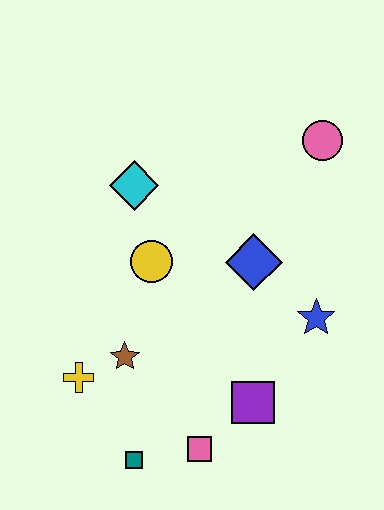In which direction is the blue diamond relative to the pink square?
The blue diamond is above the pink square.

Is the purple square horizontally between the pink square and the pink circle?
Yes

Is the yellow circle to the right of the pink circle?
No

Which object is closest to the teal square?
The pink square is closest to the teal square.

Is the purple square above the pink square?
Yes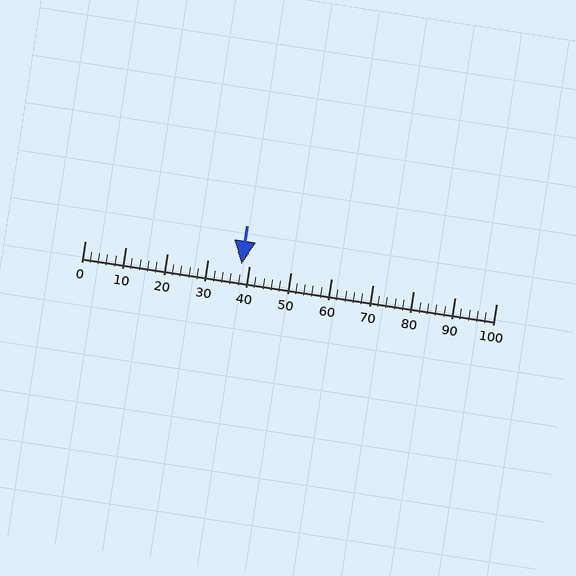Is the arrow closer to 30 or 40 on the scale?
The arrow is closer to 40.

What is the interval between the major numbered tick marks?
The major tick marks are spaced 10 units apart.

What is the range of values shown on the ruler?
The ruler shows values from 0 to 100.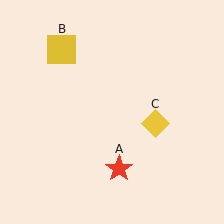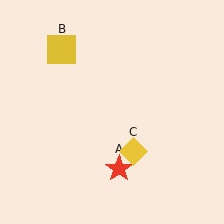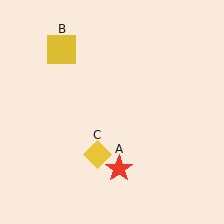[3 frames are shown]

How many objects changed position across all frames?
1 object changed position: yellow diamond (object C).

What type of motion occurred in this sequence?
The yellow diamond (object C) rotated clockwise around the center of the scene.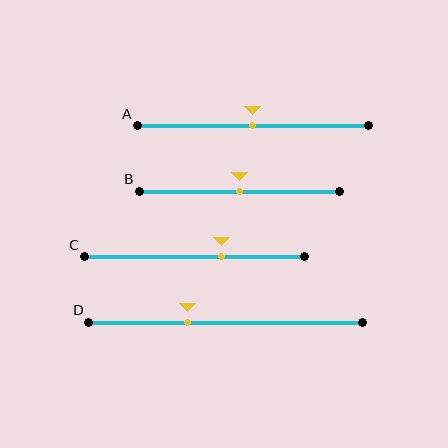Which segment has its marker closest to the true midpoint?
Segment A has its marker closest to the true midpoint.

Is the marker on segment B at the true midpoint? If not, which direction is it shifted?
Yes, the marker on segment B is at the true midpoint.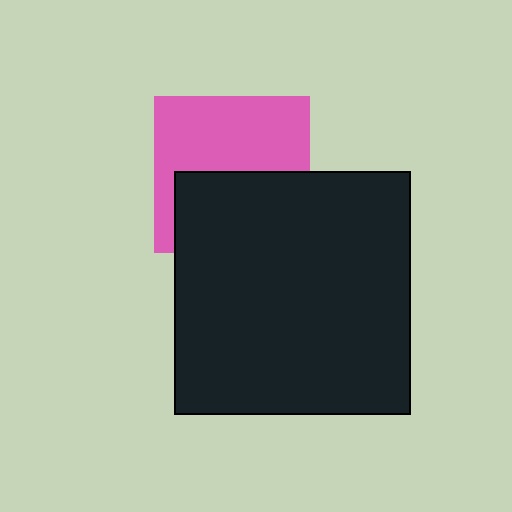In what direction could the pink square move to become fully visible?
The pink square could move up. That would shift it out from behind the black rectangle entirely.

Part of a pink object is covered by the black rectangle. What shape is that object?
It is a square.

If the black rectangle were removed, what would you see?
You would see the complete pink square.